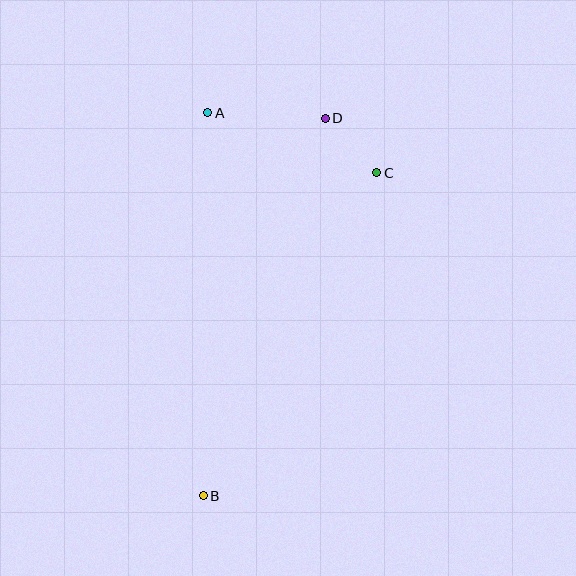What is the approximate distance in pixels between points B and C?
The distance between B and C is approximately 367 pixels.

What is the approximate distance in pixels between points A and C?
The distance between A and C is approximately 179 pixels.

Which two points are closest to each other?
Points C and D are closest to each other.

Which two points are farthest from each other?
Points B and D are farthest from each other.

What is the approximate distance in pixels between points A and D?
The distance between A and D is approximately 118 pixels.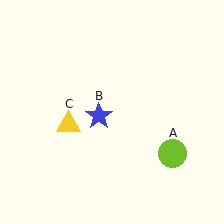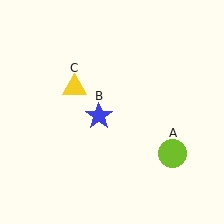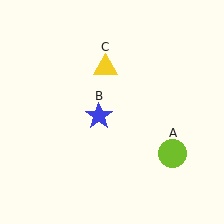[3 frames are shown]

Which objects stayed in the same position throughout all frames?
Lime circle (object A) and blue star (object B) remained stationary.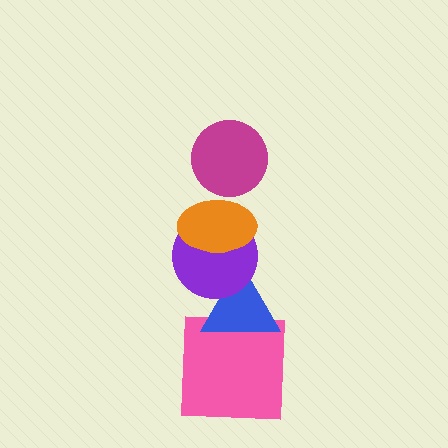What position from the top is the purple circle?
The purple circle is 3rd from the top.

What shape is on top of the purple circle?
The orange ellipse is on top of the purple circle.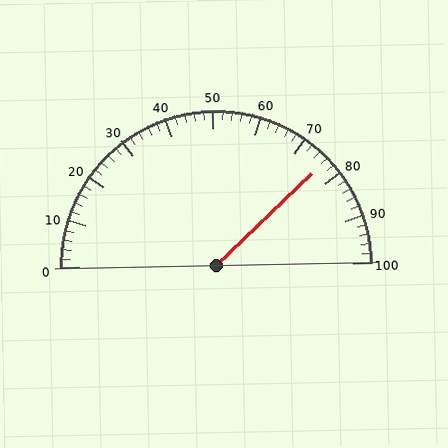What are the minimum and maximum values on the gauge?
The gauge ranges from 0 to 100.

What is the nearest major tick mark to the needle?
The nearest major tick mark is 80.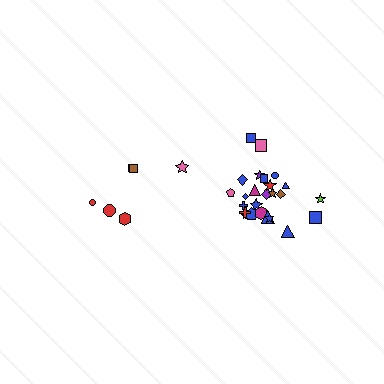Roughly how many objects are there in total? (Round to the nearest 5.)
Roughly 30 objects in total.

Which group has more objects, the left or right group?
The right group.